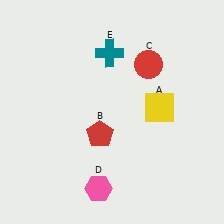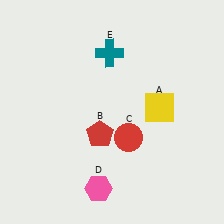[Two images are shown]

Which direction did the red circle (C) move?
The red circle (C) moved down.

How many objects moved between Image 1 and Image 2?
1 object moved between the two images.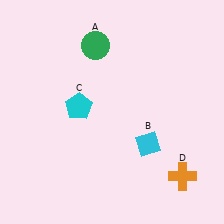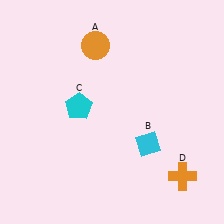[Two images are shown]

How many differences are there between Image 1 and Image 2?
There is 1 difference between the two images.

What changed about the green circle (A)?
In Image 1, A is green. In Image 2, it changed to orange.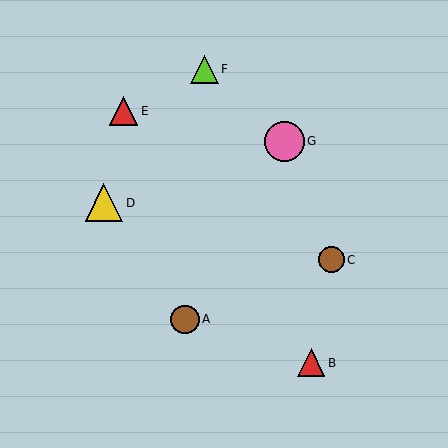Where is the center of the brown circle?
The center of the brown circle is at (185, 319).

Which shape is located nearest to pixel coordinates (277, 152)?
The pink circle (labeled G) at (285, 141) is nearest to that location.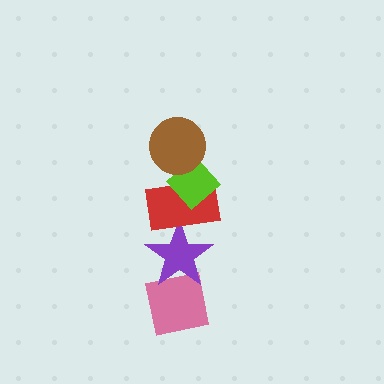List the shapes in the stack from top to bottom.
From top to bottom: the brown circle, the lime diamond, the red rectangle, the purple star, the pink square.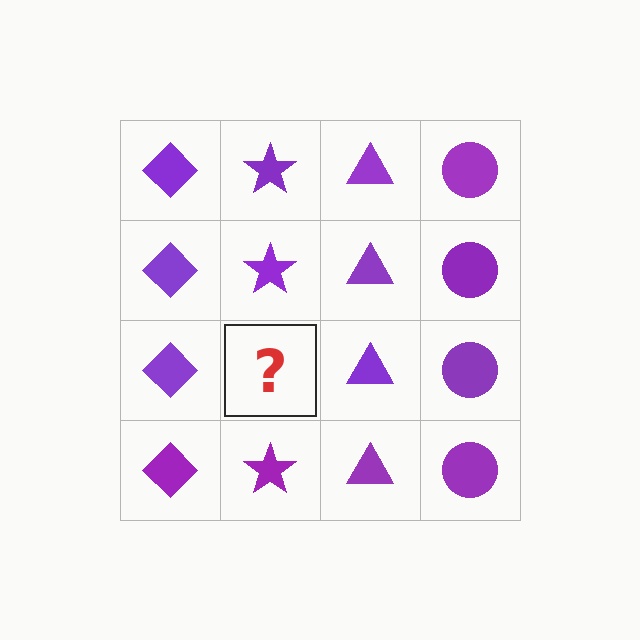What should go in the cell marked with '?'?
The missing cell should contain a purple star.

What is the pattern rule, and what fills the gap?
The rule is that each column has a consistent shape. The gap should be filled with a purple star.